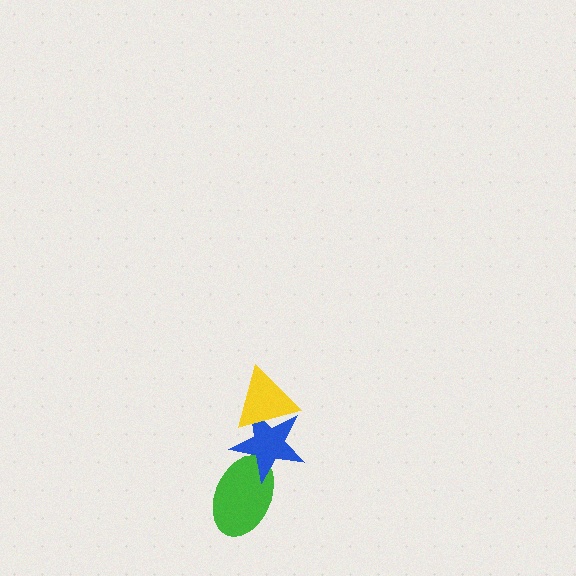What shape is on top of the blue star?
The yellow triangle is on top of the blue star.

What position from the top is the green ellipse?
The green ellipse is 3rd from the top.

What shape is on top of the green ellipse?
The blue star is on top of the green ellipse.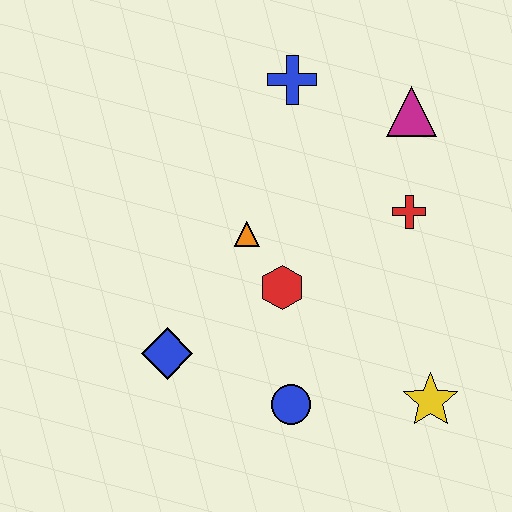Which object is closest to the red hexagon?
The orange triangle is closest to the red hexagon.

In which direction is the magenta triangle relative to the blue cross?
The magenta triangle is to the right of the blue cross.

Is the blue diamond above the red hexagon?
No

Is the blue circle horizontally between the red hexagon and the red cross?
Yes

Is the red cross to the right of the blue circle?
Yes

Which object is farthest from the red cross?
The blue diamond is farthest from the red cross.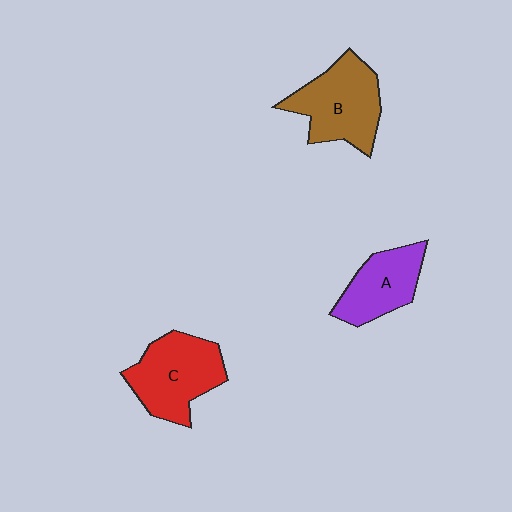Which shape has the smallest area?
Shape A (purple).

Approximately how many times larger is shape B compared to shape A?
Approximately 1.3 times.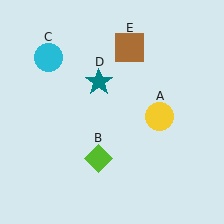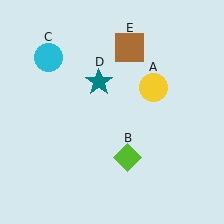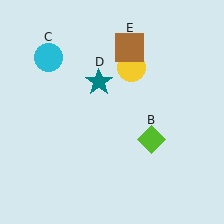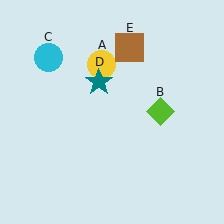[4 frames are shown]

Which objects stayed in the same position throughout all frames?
Cyan circle (object C) and teal star (object D) and brown square (object E) remained stationary.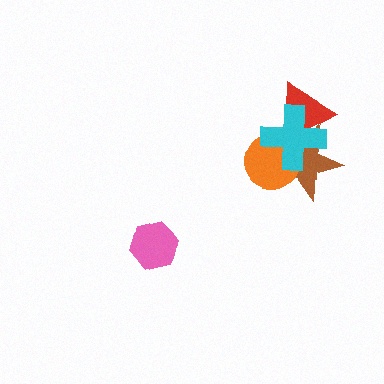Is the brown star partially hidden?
Yes, it is partially covered by another shape.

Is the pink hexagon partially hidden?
No, no other shape covers it.